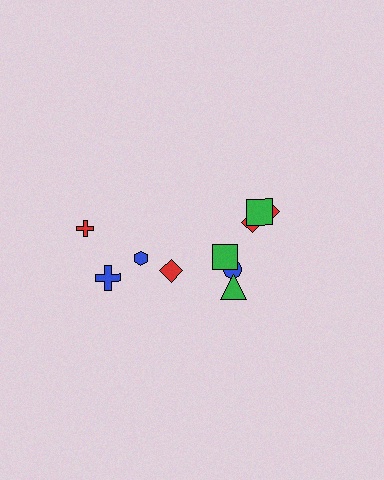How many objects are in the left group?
There are 4 objects.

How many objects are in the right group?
There are 6 objects.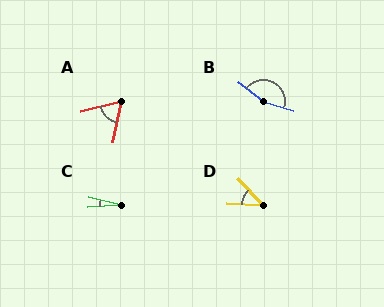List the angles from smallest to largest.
C (17°), D (44°), A (64°), B (157°).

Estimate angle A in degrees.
Approximately 64 degrees.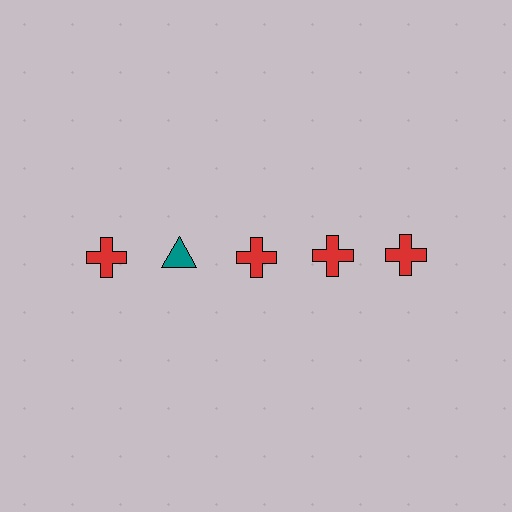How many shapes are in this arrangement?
There are 5 shapes arranged in a grid pattern.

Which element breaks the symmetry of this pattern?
The teal triangle in the top row, second from left column breaks the symmetry. All other shapes are red crosses.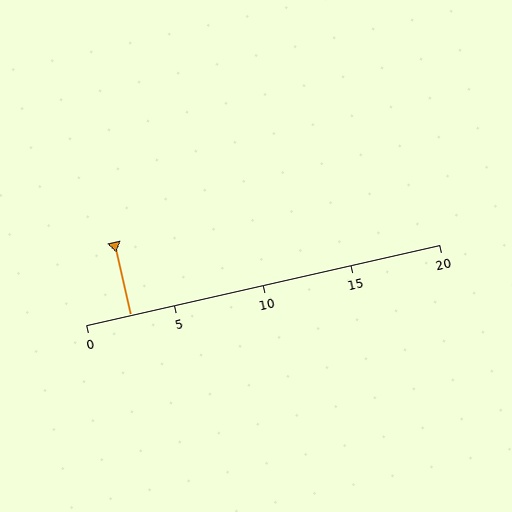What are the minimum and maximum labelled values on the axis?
The axis runs from 0 to 20.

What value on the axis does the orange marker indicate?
The marker indicates approximately 2.5.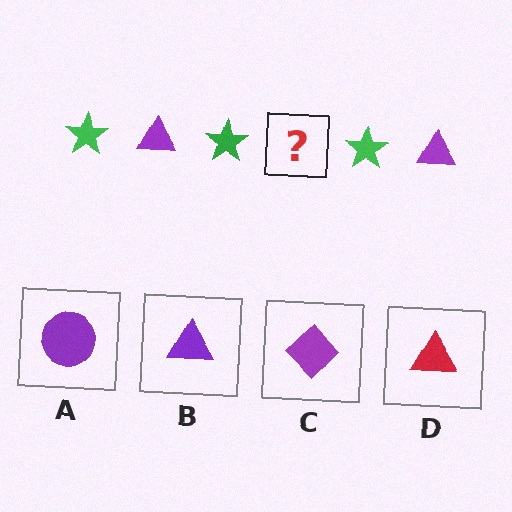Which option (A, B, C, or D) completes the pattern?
B.